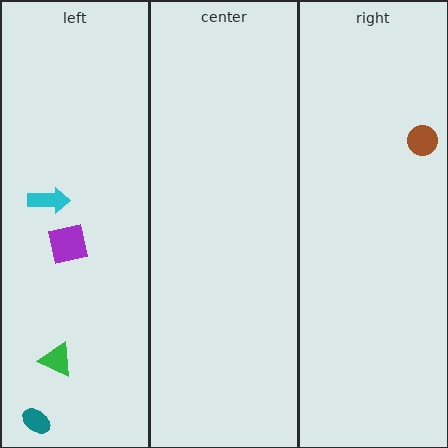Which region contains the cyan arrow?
The left region.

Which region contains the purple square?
The left region.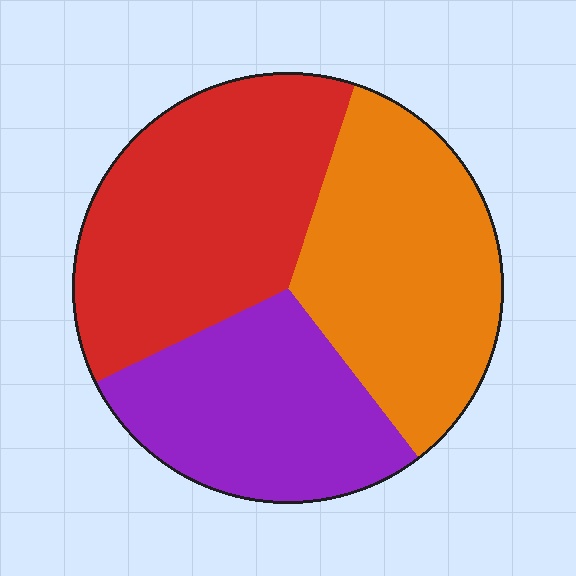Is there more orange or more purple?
Orange.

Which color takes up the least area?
Purple, at roughly 30%.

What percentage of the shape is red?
Red covers roughly 35% of the shape.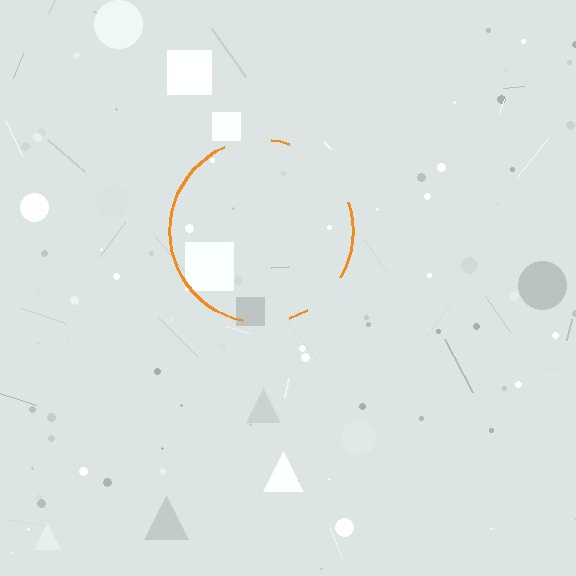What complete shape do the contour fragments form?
The contour fragments form a circle.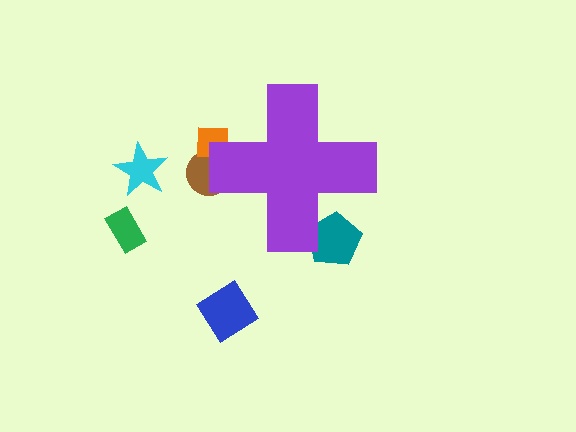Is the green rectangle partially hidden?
No, the green rectangle is fully visible.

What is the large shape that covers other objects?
A purple cross.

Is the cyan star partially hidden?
No, the cyan star is fully visible.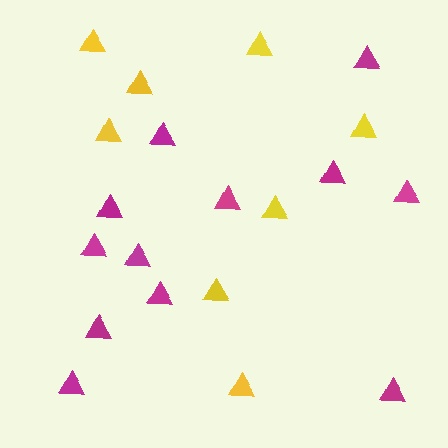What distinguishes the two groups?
There are 2 groups: one group of yellow triangles (8) and one group of magenta triangles (12).